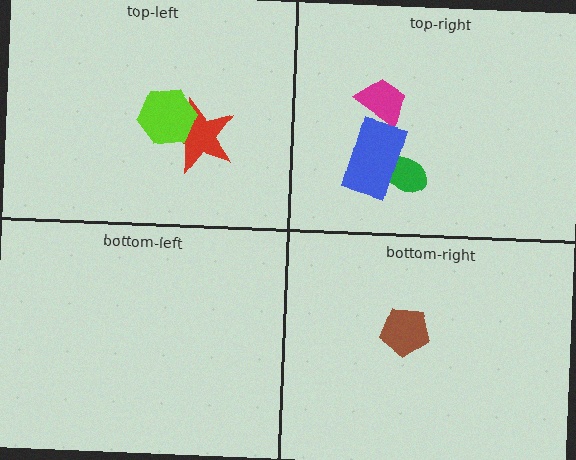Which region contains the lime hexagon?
The top-left region.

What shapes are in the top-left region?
The red star, the lime hexagon.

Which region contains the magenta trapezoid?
The top-right region.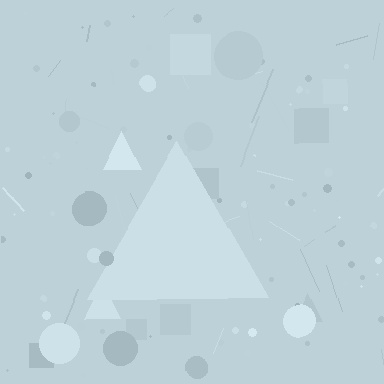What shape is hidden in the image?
A triangle is hidden in the image.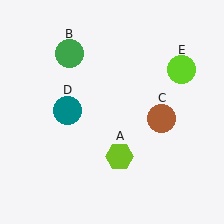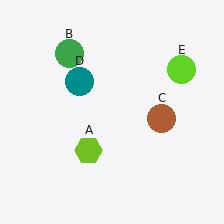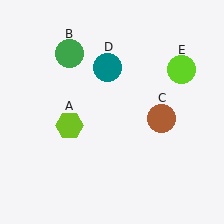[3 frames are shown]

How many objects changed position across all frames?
2 objects changed position: lime hexagon (object A), teal circle (object D).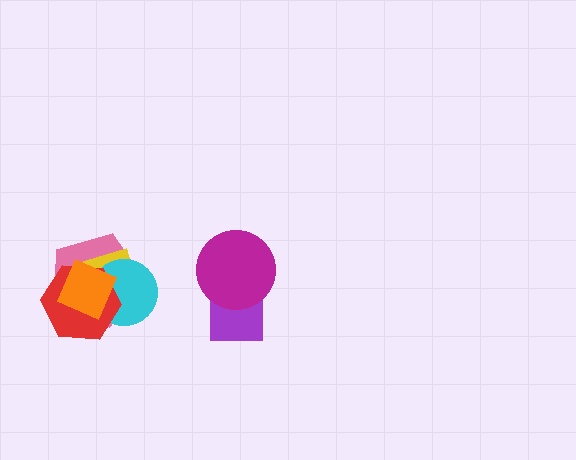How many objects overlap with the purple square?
1 object overlaps with the purple square.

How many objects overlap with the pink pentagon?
4 objects overlap with the pink pentagon.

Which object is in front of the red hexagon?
The orange diamond is in front of the red hexagon.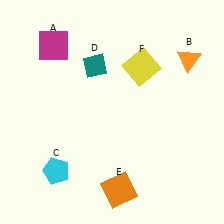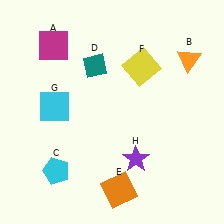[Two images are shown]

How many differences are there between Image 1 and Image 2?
There are 2 differences between the two images.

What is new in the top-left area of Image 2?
A cyan square (G) was added in the top-left area of Image 2.